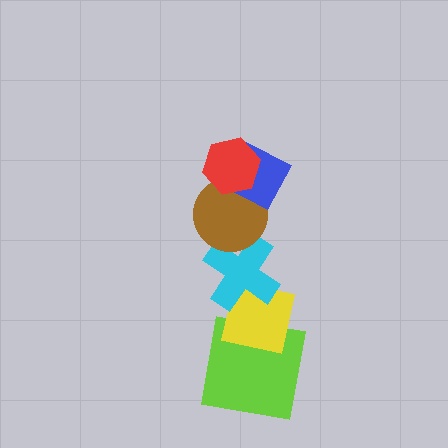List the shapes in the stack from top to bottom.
From top to bottom: the red hexagon, the blue diamond, the brown circle, the cyan cross, the yellow square, the lime square.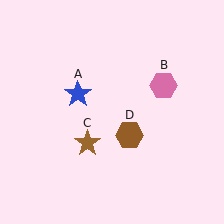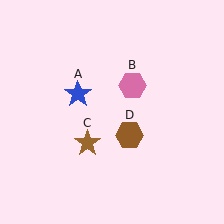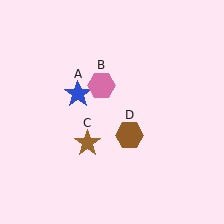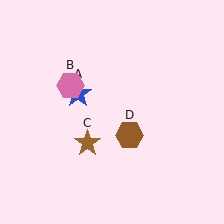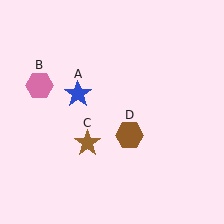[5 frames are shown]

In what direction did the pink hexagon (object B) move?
The pink hexagon (object B) moved left.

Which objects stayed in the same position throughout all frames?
Blue star (object A) and brown star (object C) and brown hexagon (object D) remained stationary.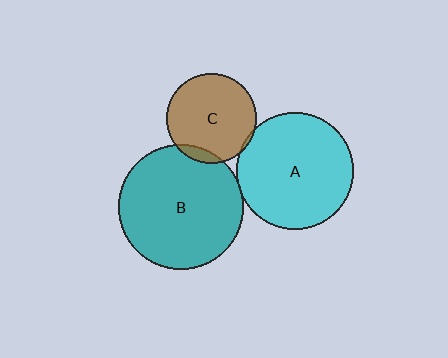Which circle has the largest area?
Circle B (teal).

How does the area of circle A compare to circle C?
Approximately 1.7 times.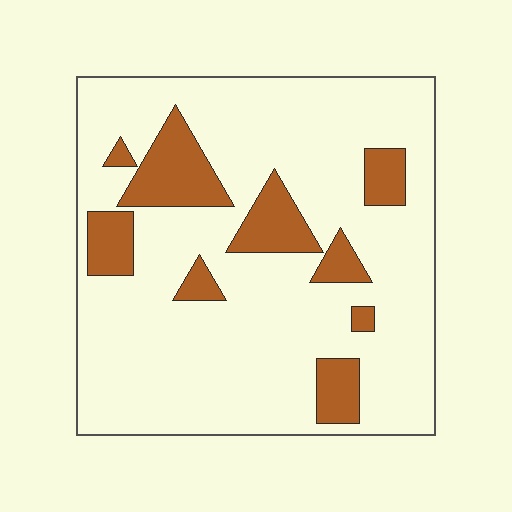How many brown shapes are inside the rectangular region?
9.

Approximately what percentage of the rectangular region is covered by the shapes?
Approximately 20%.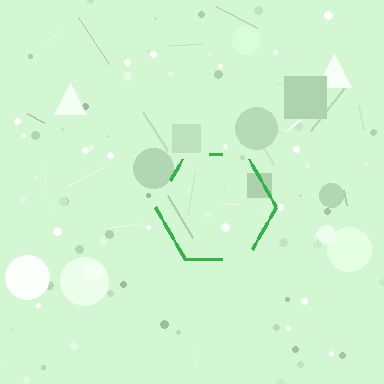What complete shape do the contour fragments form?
The contour fragments form a hexagon.